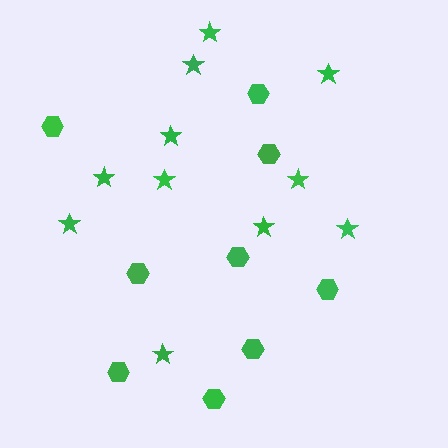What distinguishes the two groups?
There are 2 groups: one group of stars (11) and one group of hexagons (9).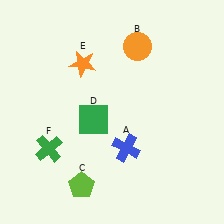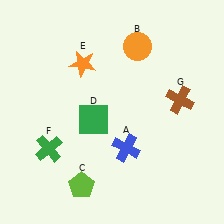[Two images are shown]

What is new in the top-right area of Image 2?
A brown cross (G) was added in the top-right area of Image 2.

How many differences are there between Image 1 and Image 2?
There is 1 difference between the two images.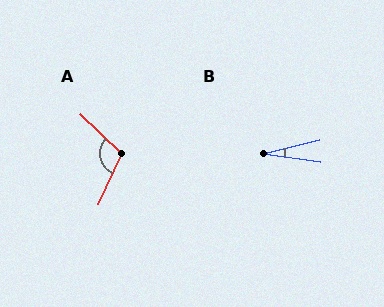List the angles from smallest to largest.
B (22°), A (110°).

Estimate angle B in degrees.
Approximately 22 degrees.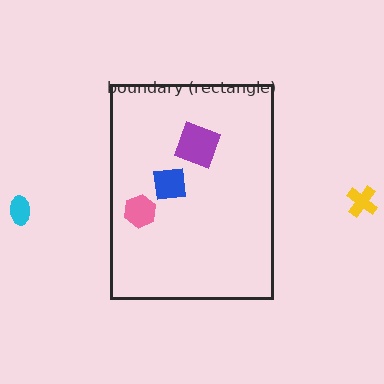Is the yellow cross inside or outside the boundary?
Outside.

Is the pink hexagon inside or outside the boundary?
Inside.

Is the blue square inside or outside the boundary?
Inside.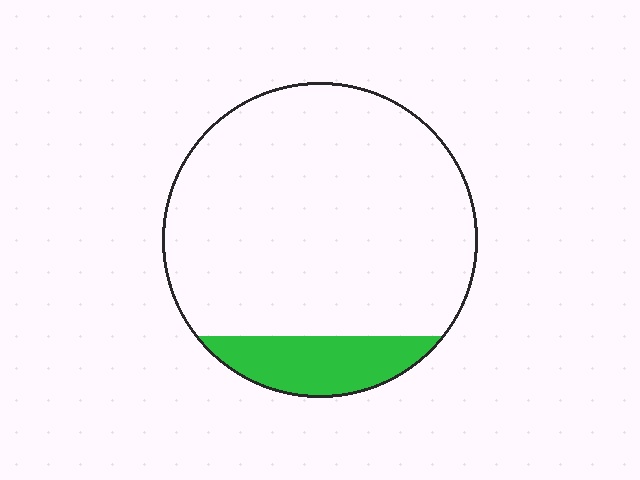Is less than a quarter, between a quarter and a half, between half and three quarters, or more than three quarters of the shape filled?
Less than a quarter.